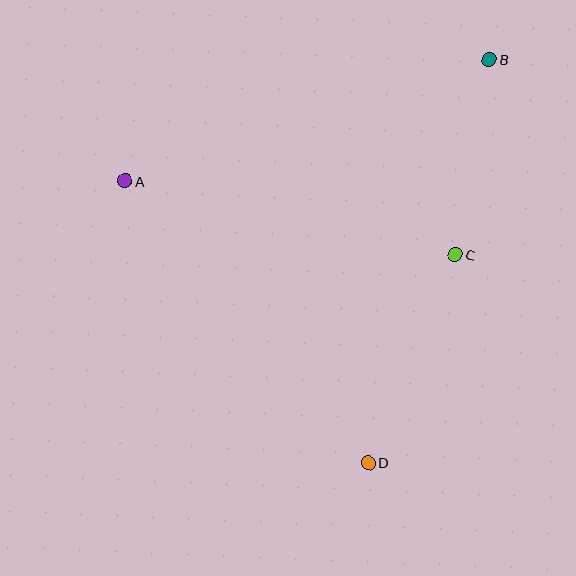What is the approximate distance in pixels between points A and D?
The distance between A and D is approximately 372 pixels.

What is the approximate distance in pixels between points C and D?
The distance between C and D is approximately 226 pixels.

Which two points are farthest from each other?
Points B and D are farthest from each other.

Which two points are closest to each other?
Points B and C are closest to each other.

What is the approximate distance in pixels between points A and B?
The distance between A and B is approximately 384 pixels.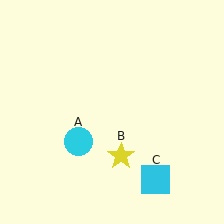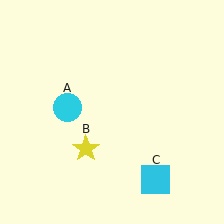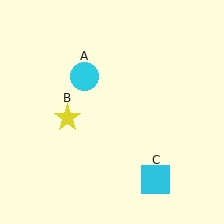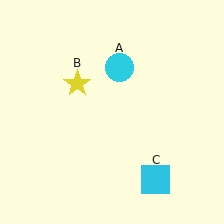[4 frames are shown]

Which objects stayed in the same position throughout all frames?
Cyan square (object C) remained stationary.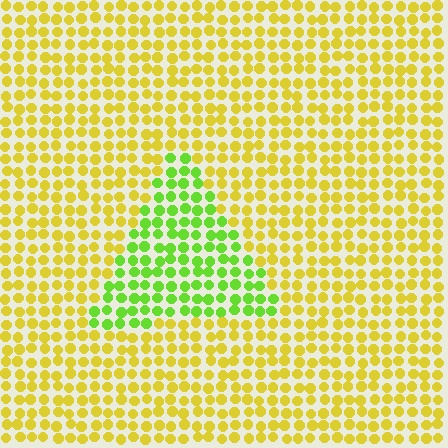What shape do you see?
I see a triangle.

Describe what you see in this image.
The image is filled with small yellow elements in a uniform arrangement. A triangle-shaped region is visible where the elements are tinted to a slightly different hue, forming a subtle color boundary.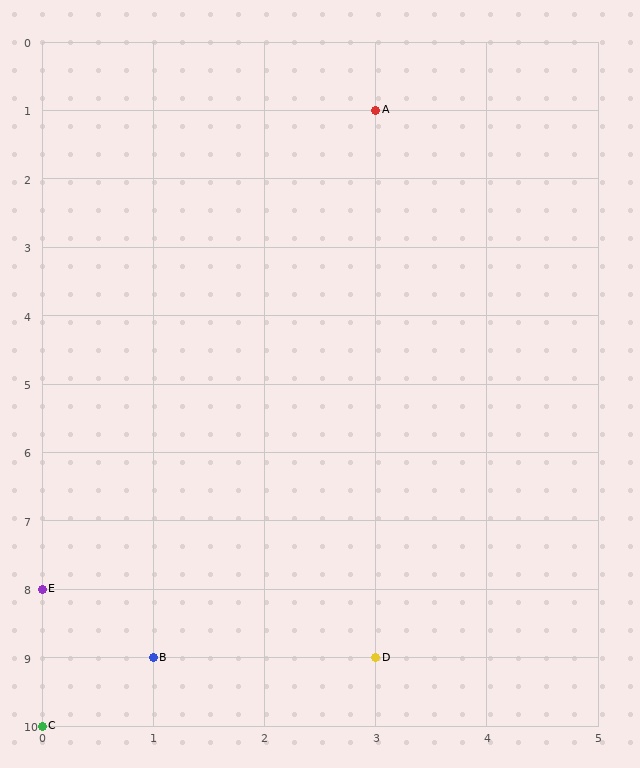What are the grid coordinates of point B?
Point B is at grid coordinates (1, 9).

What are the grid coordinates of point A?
Point A is at grid coordinates (3, 1).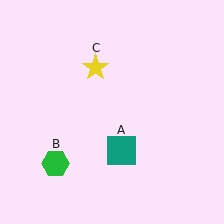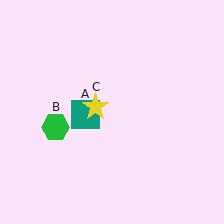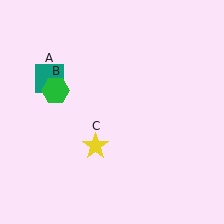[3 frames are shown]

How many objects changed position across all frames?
3 objects changed position: teal square (object A), green hexagon (object B), yellow star (object C).